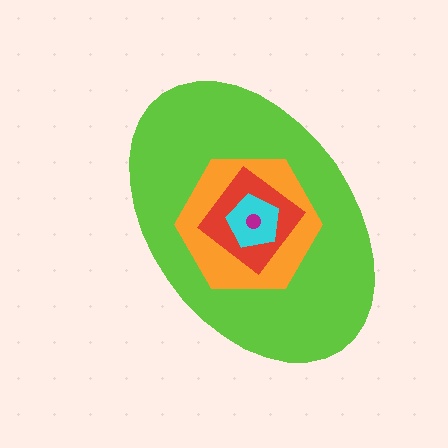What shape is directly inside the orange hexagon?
The red diamond.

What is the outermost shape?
The lime ellipse.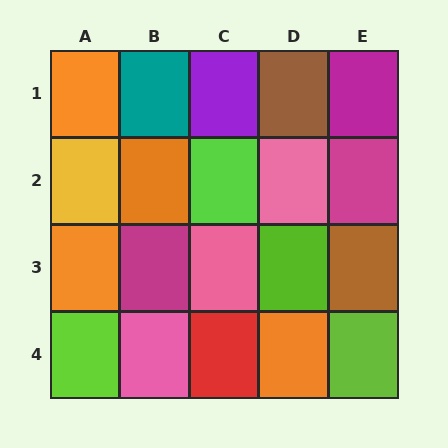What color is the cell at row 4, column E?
Lime.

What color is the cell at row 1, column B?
Teal.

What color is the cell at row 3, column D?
Lime.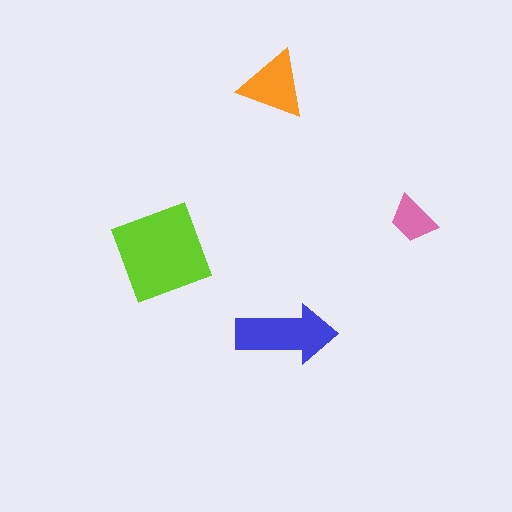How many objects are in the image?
There are 4 objects in the image.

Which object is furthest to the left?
The lime diamond is leftmost.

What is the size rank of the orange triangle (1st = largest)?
3rd.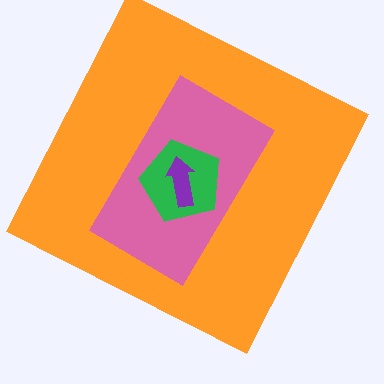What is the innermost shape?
The purple arrow.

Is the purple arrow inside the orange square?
Yes.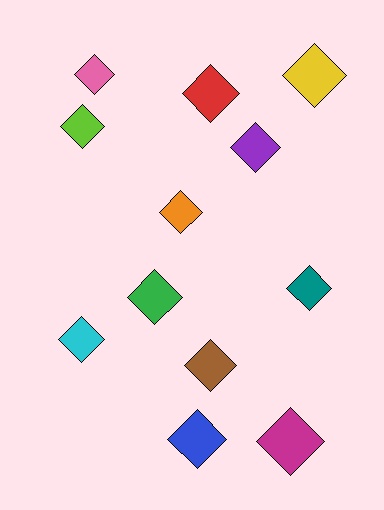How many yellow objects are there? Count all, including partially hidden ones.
There is 1 yellow object.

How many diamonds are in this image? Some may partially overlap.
There are 12 diamonds.